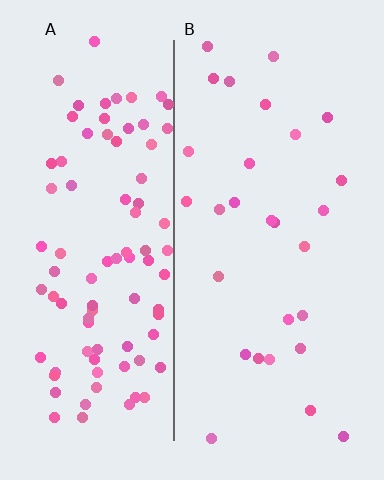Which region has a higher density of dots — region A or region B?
A (the left).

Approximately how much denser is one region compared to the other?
Approximately 3.2× — region A over region B.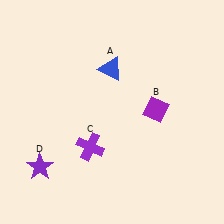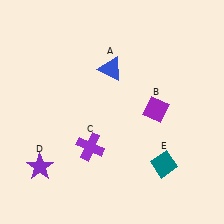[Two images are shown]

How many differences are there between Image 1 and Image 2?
There is 1 difference between the two images.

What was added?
A teal diamond (E) was added in Image 2.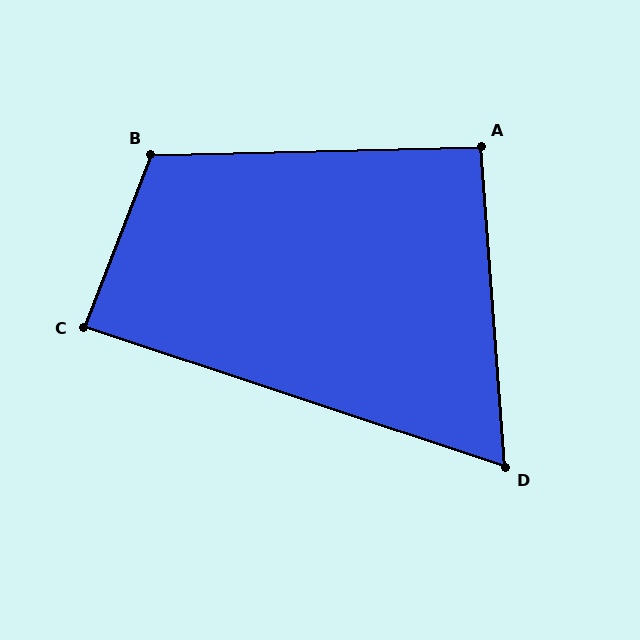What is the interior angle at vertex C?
Approximately 87 degrees (approximately right).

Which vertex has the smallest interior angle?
D, at approximately 67 degrees.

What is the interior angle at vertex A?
Approximately 93 degrees (approximately right).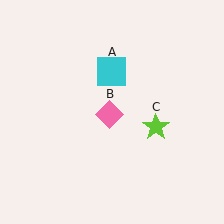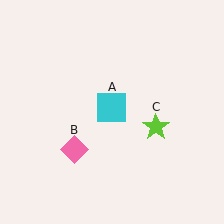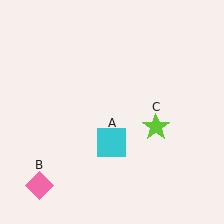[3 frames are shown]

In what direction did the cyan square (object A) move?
The cyan square (object A) moved down.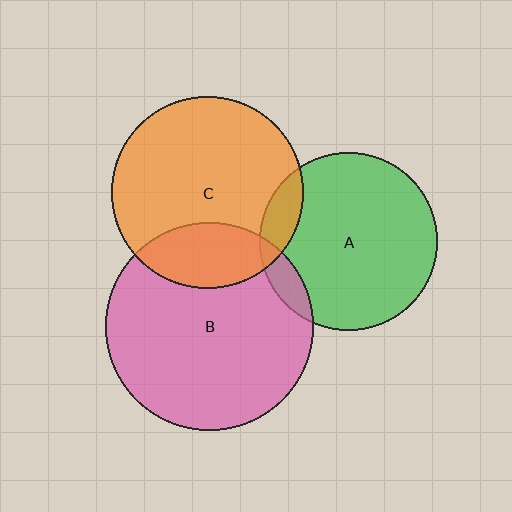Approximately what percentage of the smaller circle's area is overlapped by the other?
Approximately 10%.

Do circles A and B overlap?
Yes.